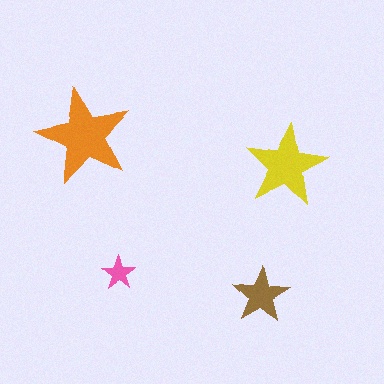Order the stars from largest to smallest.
the orange one, the yellow one, the brown one, the pink one.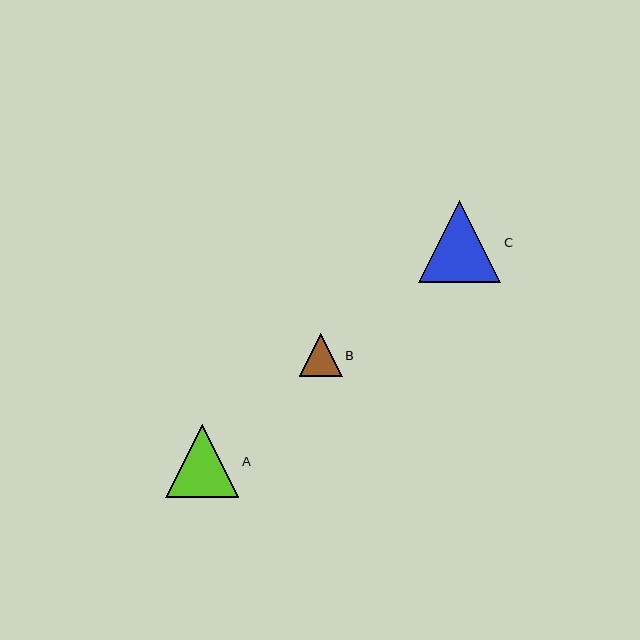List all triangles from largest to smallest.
From largest to smallest: C, A, B.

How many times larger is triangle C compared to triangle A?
Triangle C is approximately 1.1 times the size of triangle A.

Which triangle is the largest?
Triangle C is the largest with a size of approximately 82 pixels.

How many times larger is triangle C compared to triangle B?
Triangle C is approximately 1.9 times the size of triangle B.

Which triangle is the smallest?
Triangle B is the smallest with a size of approximately 43 pixels.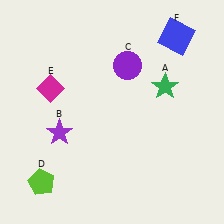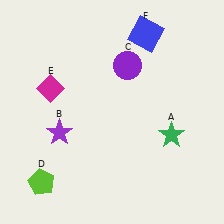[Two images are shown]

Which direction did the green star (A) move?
The green star (A) moved down.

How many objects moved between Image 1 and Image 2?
2 objects moved between the two images.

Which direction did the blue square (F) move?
The blue square (F) moved left.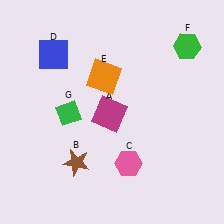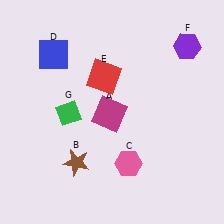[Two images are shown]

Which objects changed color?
E changed from orange to red. F changed from green to purple.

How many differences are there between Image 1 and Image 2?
There are 2 differences between the two images.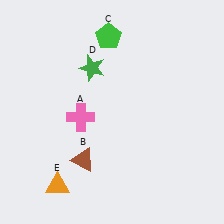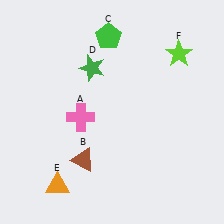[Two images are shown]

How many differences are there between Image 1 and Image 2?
There is 1 difference between the two images.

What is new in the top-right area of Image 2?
A lime star (F) was added in the top-right area of Image 2.